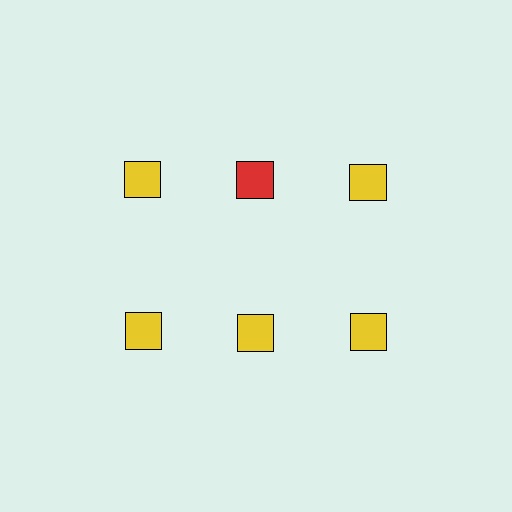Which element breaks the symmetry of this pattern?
The red square in the top row, second from left column breaks the symmetry. All other shapes are yellow squares.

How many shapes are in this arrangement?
There are 6 shapes arranged in a grid pattern.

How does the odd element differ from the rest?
It has a different color: red instead of yellow.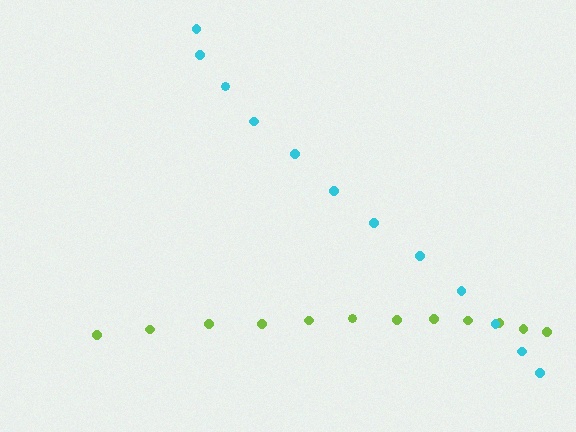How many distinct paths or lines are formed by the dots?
There are 2 distinct paths.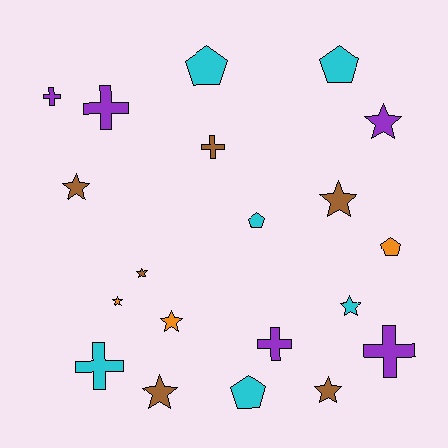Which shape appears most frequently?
Star, with 9 objects.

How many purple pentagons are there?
There are no purple pentagons.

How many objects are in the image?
There are 20 objects.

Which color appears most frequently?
Cyan, with 6 objects.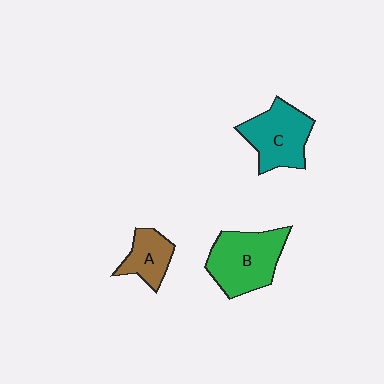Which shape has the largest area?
Shape B (green).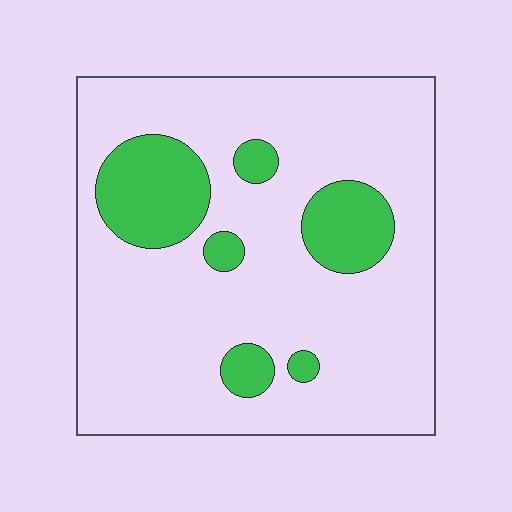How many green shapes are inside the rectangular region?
6.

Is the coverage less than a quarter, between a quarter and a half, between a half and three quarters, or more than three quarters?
Less than a quarter.